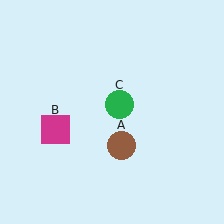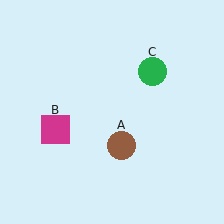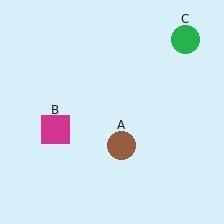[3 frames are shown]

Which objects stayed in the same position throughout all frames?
Brown circle (object A) and magenta square (object B) remained stationary.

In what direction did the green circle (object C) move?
The green circle (object C) moved up and to the right.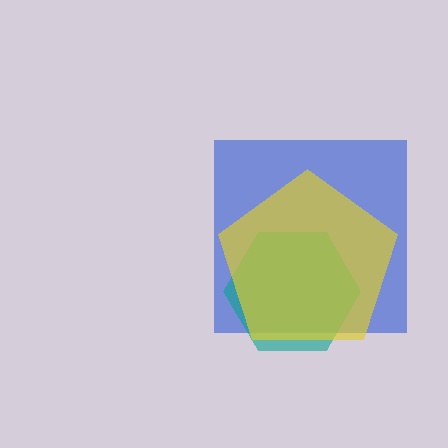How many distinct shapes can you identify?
There are 3 distinct shapes: a blue square, a teal hexagon, a yellow pentagon.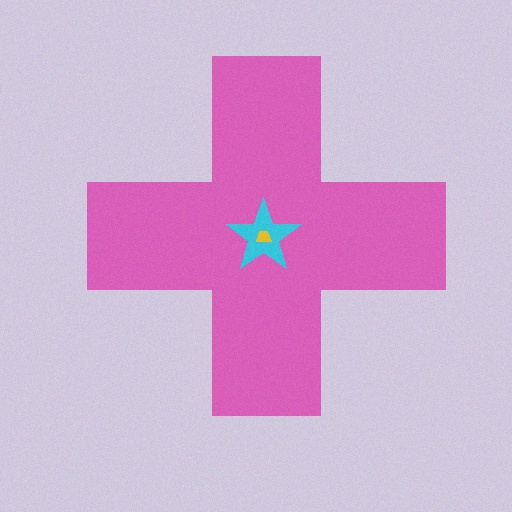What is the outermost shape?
The pink cross.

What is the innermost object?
The yellow trapezoid.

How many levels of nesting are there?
3.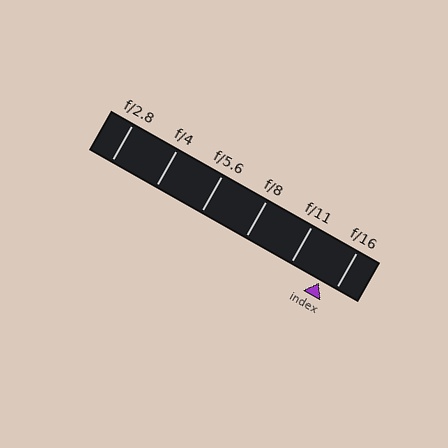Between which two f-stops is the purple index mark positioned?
The index mark is between f/11 and f/16.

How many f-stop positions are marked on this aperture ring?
There are 6 f-stop positions marked.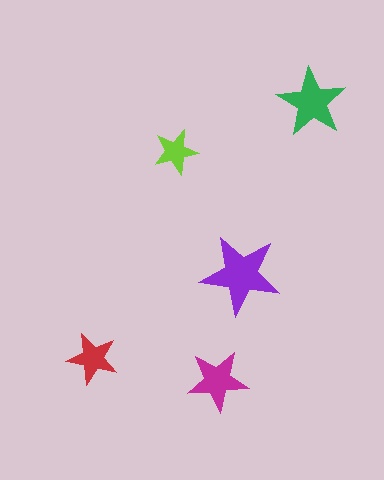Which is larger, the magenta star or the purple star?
The purple one.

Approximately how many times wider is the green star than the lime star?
About 1.5 times wider.